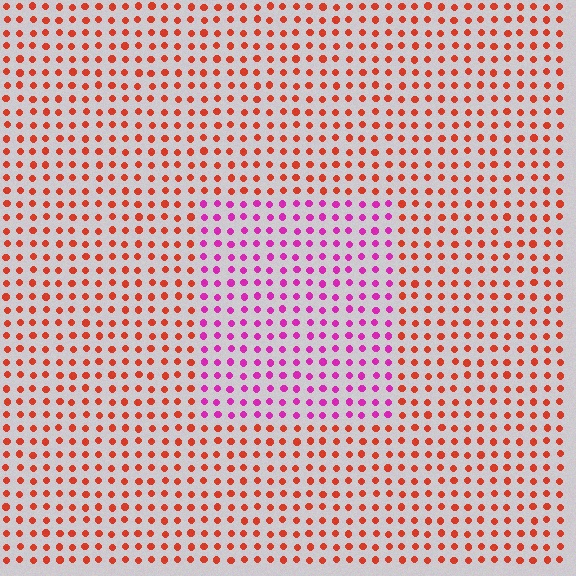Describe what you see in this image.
The image is filled with small red elements in a uniform arrangement. A rectangle-shaped region is visible where the elements are tinted to a slightly different hue, forming a subtle color boundary.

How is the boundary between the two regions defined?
The boundary is defined purely by a slight shift in hue (about 55 degrees). Spacing, size, and orientation are identical on both sides.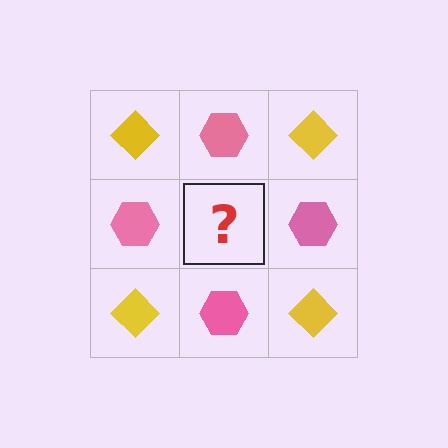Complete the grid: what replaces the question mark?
The question mark should be replaced with a yellow diamond.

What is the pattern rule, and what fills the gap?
The rule is that it alternates yellow diamond and pink hexagon in a checkerboard pattern. The gap should be filled with a yellow diamond.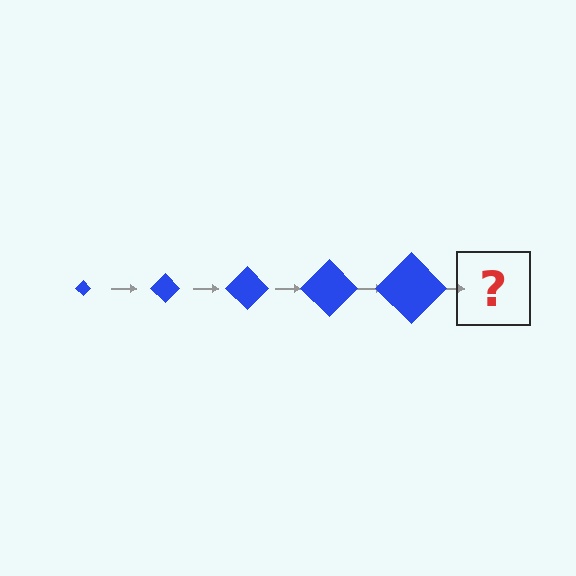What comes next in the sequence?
The next element should be a blue diamond, larger than the previous one.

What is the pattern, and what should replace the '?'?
The pattern is that the diamond gets progressively larger each step. The '?' should be a blue diamond, larger than the previous one.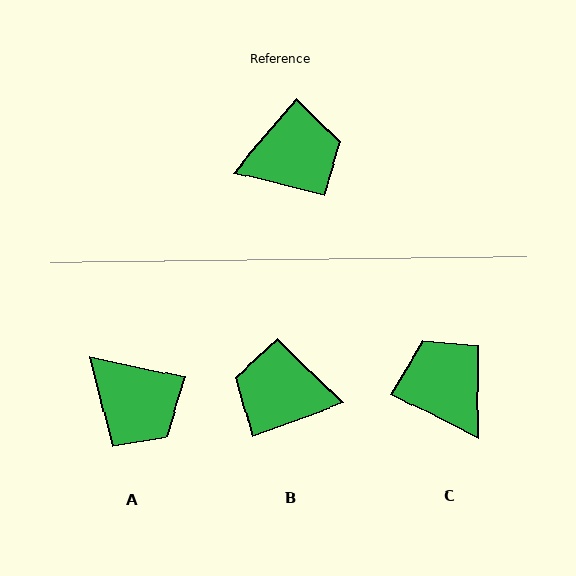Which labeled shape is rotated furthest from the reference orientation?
B, about 150 degrees away.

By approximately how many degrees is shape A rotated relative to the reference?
Approximately 62 degrees clockwise.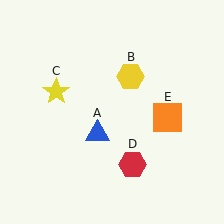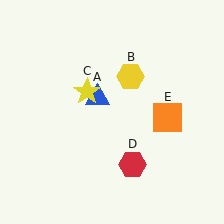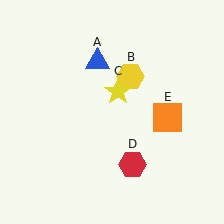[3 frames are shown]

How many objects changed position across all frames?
2 objects changed position: blue triangle (object A), yellow star (object C).